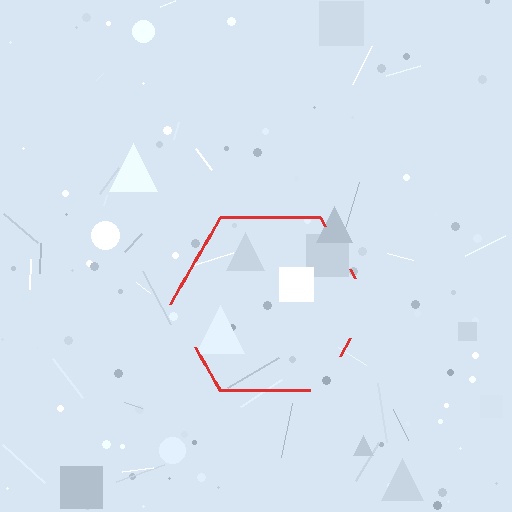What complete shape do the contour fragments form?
The contour fragments form a hexagon.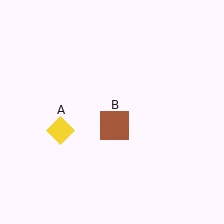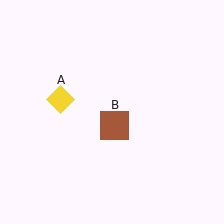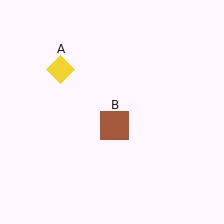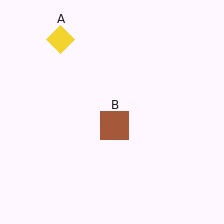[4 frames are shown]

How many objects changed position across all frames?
1 object changed position: yellow diamond (object A).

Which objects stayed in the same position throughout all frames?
Brown square (object B) remained stationary.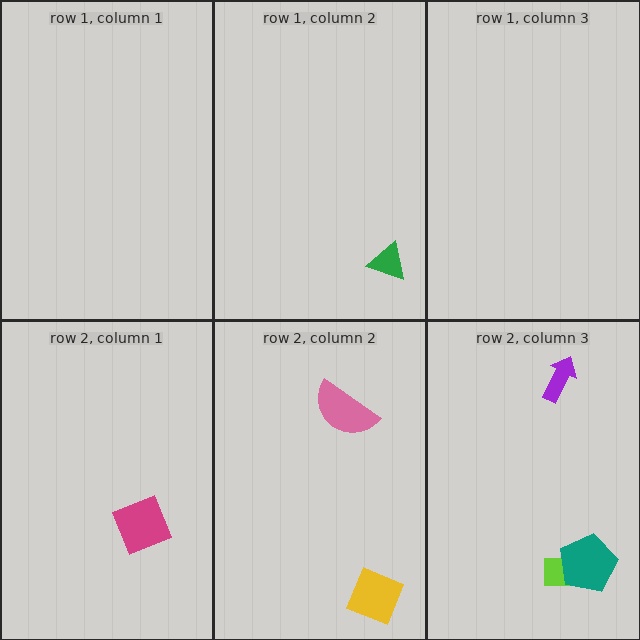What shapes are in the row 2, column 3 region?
The lime rectangle, the teal pentagon, the purple arrow.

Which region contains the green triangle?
The row 1, column 2 region.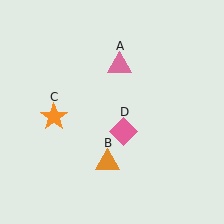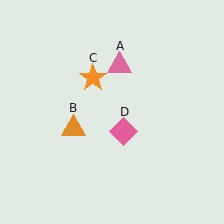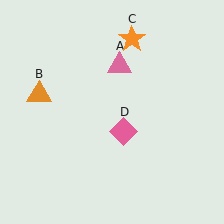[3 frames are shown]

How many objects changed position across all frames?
2 objects changed position: orange triangle (object B), orange star (object C).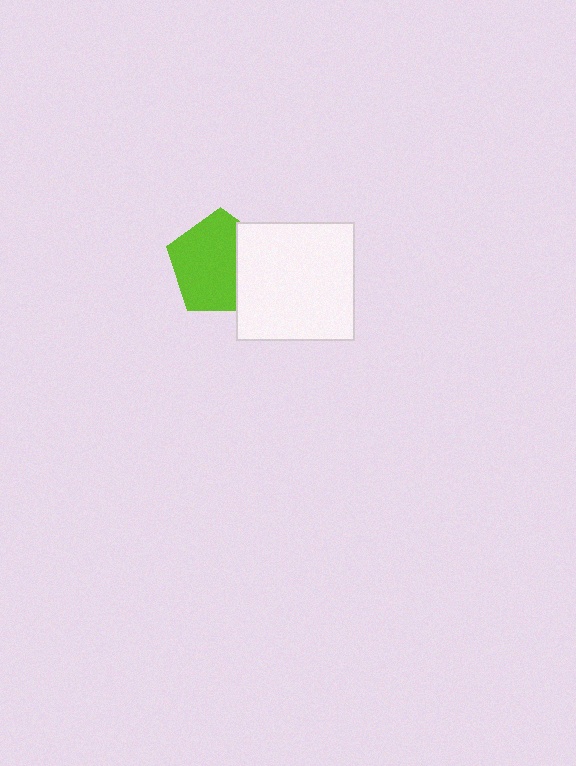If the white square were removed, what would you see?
You would see the complete lime pentagon.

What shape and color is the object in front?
The object in front is a white square.